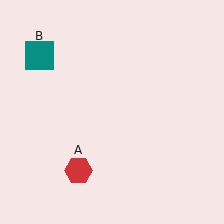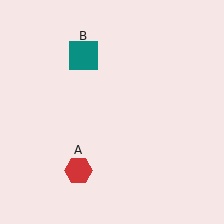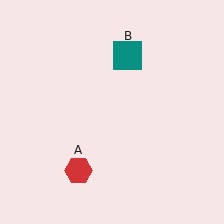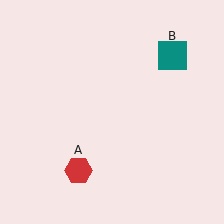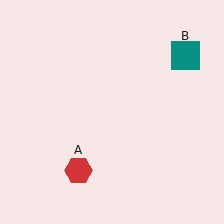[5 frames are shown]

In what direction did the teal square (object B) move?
The teal square (object B) moved right.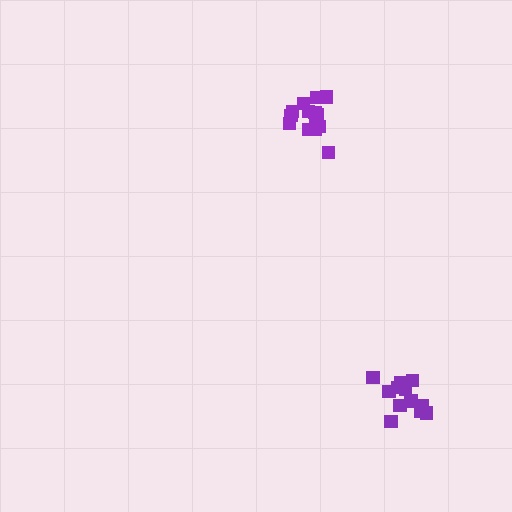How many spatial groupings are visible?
There are 2 spatial groupings.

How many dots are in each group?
Group 1: 12 dots, Group 2: 14 dots (26 total).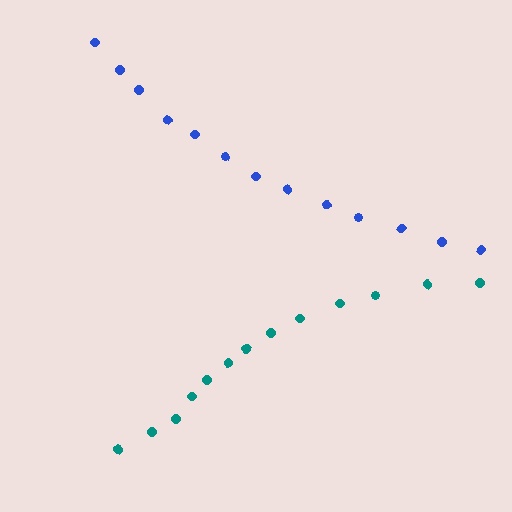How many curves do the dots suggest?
There are 2 distinct paths.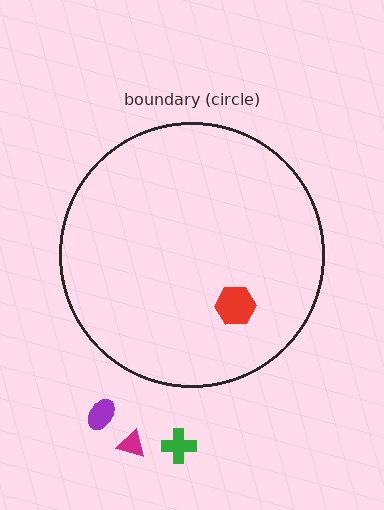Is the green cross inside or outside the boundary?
Outside.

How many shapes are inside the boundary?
1 inside, 3 outside.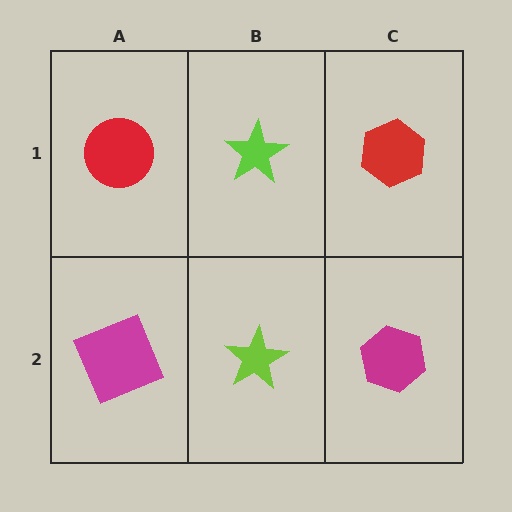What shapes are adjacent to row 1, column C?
A magenta hexagon (row 2, column C), a lime star (row 1, column B).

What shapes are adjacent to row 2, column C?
A red hexagon (row 1, column C), a lime star (row 2, column B).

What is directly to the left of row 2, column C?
A lime star.